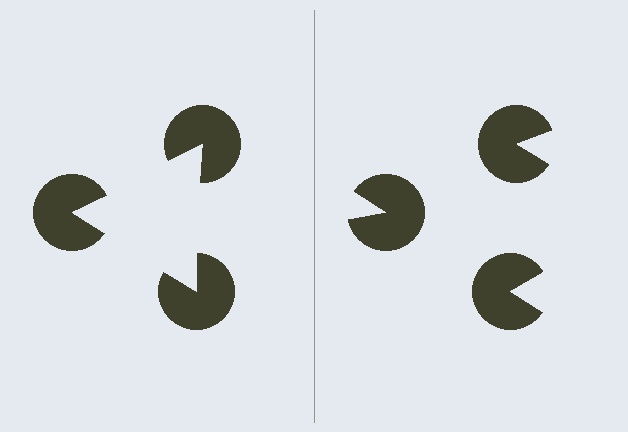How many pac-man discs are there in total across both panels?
6 — 3 on each side.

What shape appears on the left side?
An illusory triangle.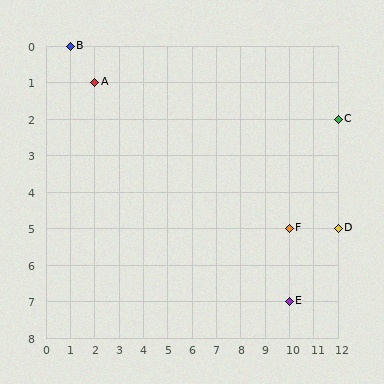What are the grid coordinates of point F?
Point F is at grid coordinates (10, 5).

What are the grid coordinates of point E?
Point E is at grid coordinates (10, 7).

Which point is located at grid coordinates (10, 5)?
Point F is at (10, 5).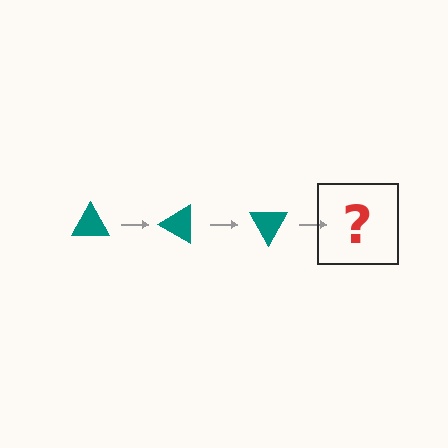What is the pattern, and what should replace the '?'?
The pattern is that the triangle rotates 30 degrees each step. The '?' should be a teal triangle rotated 90 degrees.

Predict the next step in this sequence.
The next step is a teal triangle rotated 90 degrees.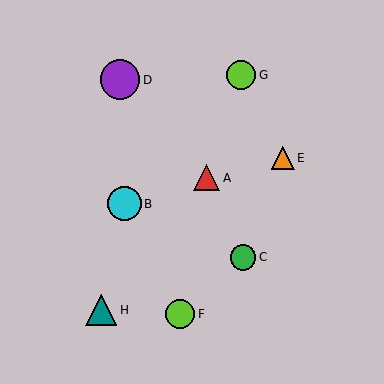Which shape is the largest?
The purple circle (labeled D) is the largest.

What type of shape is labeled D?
Shape D is a purple circle.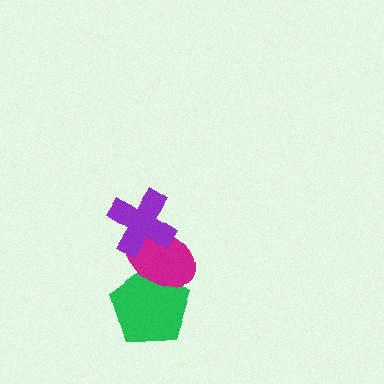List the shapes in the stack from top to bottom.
From top to bottom: the purple cross, the magenta ellipse, the green pentagon.